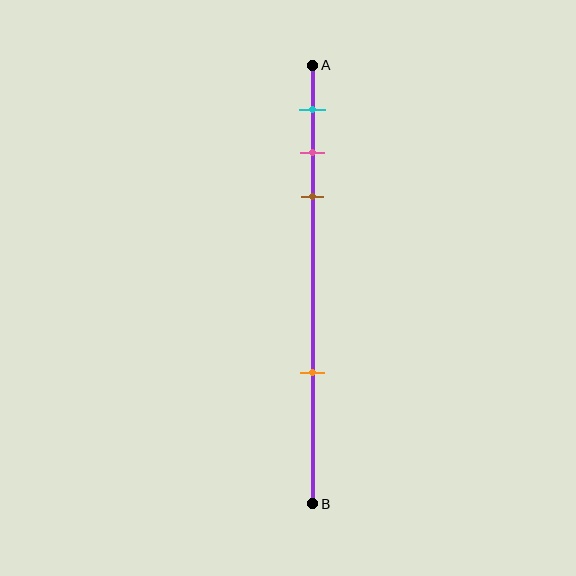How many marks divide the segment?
There are 4 marks dividing the segment.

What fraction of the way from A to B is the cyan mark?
The cyan mark is approximately 10% (0.1) of the way from A to B.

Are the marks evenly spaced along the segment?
No, the marks are not evenly spaced.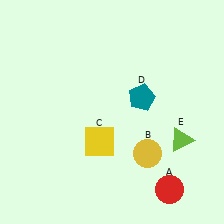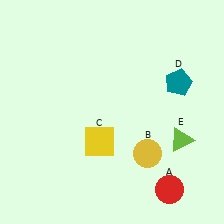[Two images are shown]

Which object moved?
The teal pentagon (D) moved right.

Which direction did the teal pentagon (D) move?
The teal pentagon (D) moved right.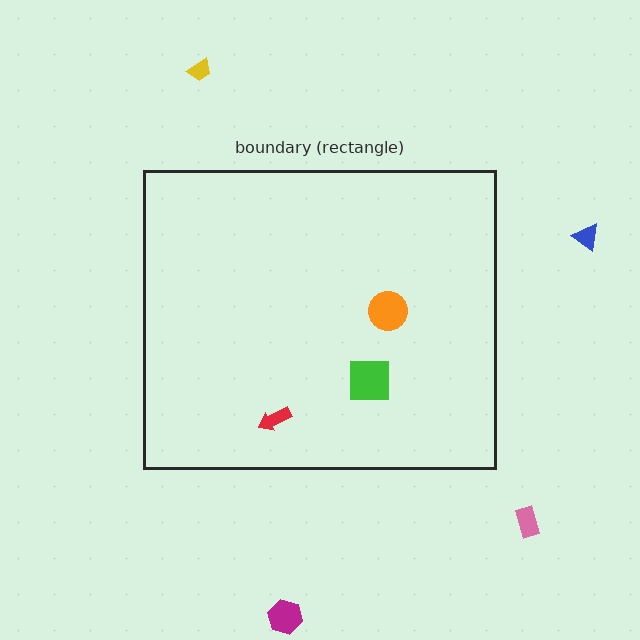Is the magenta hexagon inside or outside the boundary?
Outside.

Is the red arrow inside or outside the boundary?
Inside.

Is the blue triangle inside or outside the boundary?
Outside.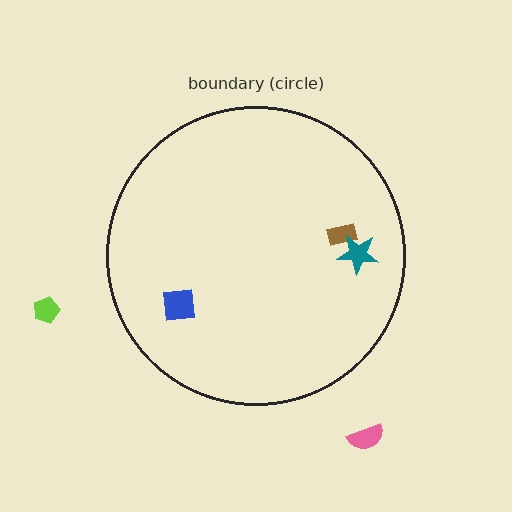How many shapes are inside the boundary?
3 inside, 2 outside.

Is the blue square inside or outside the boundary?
Inside.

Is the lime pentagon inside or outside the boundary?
Outside.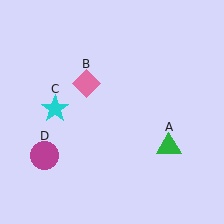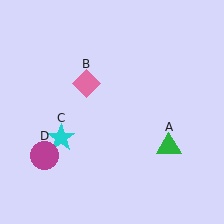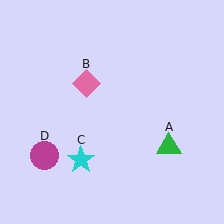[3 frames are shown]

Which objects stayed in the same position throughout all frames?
Green triangle (object A) and pink diamond (object B) and magenta circle (object D) remained stationary.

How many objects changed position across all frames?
1 object changed position: cyan star (object C).